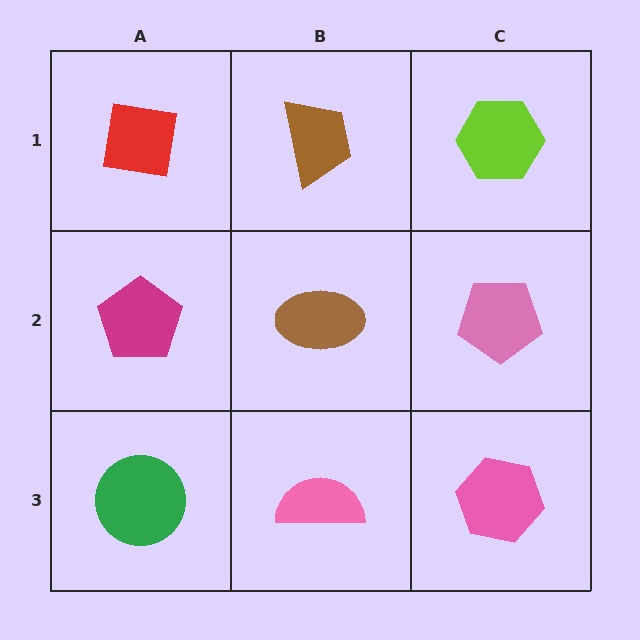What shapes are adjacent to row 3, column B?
A brown ellipse (row 2, column B), a green circle (row 3, column A), a pink hexagon (row 3, column C).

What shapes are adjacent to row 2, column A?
A red square (row 1, column A), a green circle (row 3, column A), a brown ellipse (row 2, column B).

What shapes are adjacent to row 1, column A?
A magenta pentagon (row 2, column A), a brown trapezoid (row 1, column B).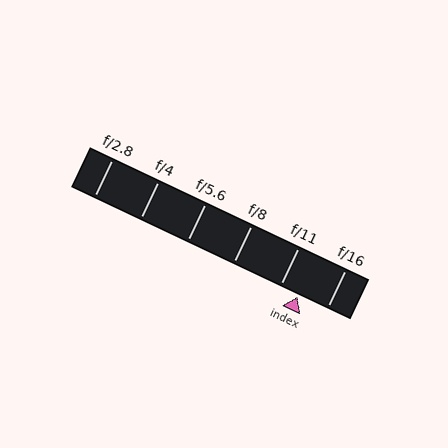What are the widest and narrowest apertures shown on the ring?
The widest aperture shown is f/2.8 and the narrowest is f/16.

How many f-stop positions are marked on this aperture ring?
There are 6 f-stop positions marked.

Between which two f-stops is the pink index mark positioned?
The index mark is between f/11 and f/16.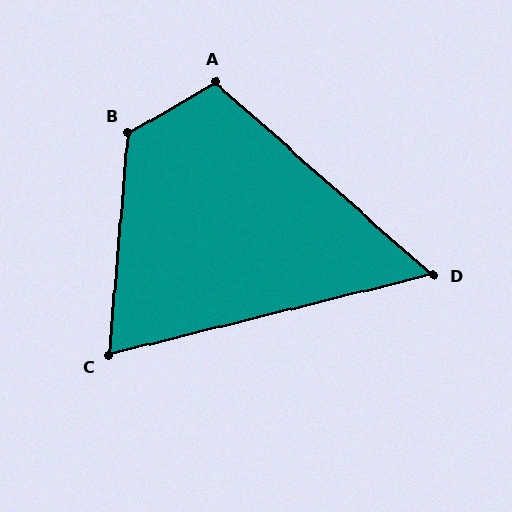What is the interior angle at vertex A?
Approximately 109 degrees (obtuse).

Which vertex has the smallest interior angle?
D, at approximately 56 degrees.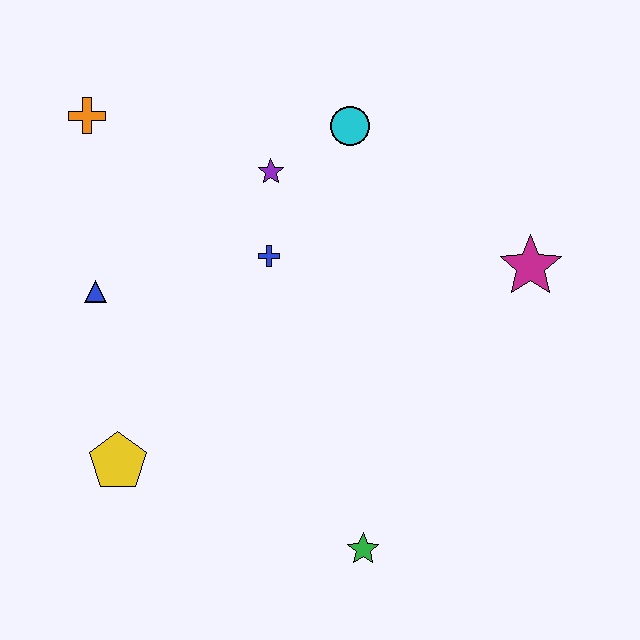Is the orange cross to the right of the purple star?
No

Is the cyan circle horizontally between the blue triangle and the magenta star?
Yes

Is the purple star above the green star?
Yes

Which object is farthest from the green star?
The orange cross is farthest from the green star.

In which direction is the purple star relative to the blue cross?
The purple star is above the blue cross.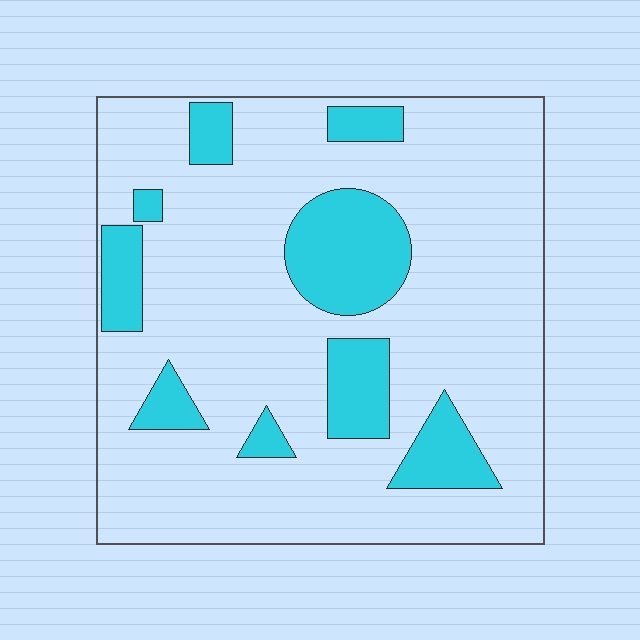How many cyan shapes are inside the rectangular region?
9.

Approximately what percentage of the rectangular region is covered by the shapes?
Approximately 20%.